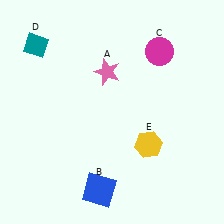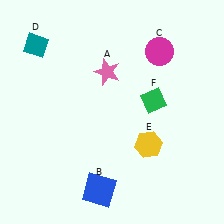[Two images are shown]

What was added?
A green diamond (F) was added in Image 2.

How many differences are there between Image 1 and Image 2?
There is 1 difference between the two images.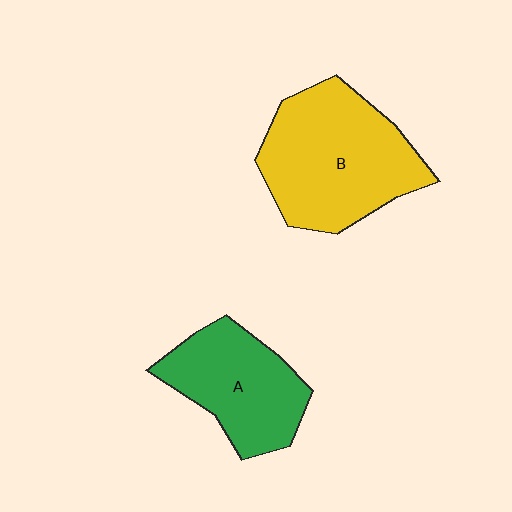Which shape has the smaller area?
Shape A (green).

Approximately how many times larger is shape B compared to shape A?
Approximately 1.4 times.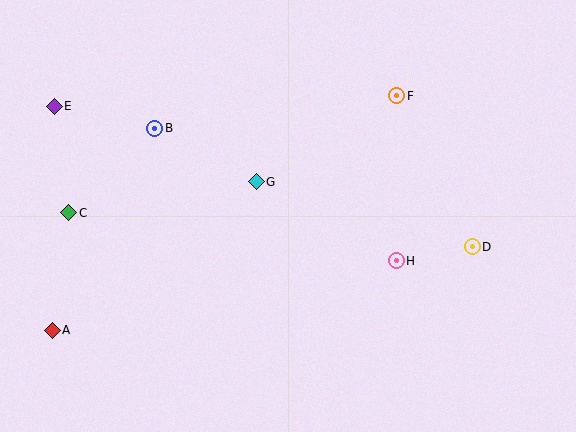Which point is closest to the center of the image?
Point G at (256, 182) is closest to the center.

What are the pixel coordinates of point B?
Point B is at (155, 128).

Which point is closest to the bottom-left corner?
Point A is closest to the bottom-left corner.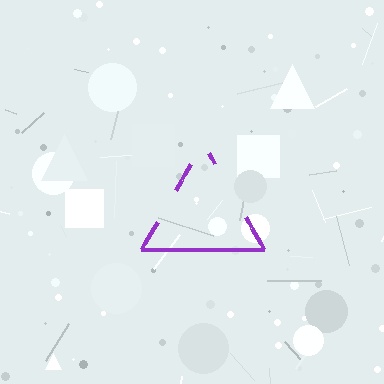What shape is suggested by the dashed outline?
The dashed outline suggests a triangle.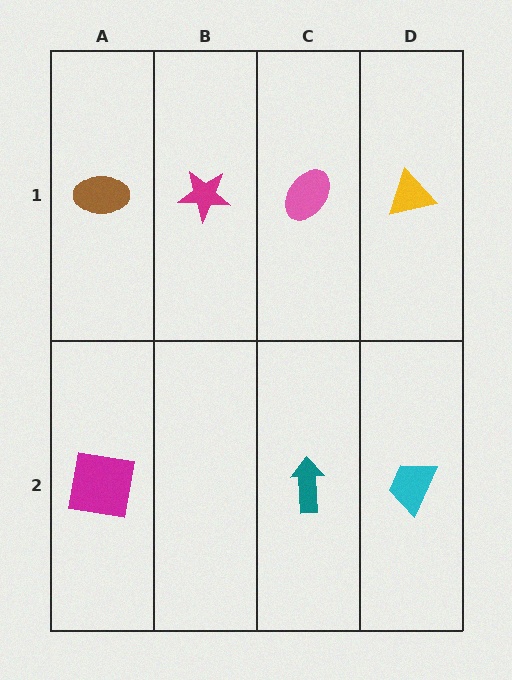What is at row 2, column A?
A magenta square.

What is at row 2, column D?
A cyan trapezoid.